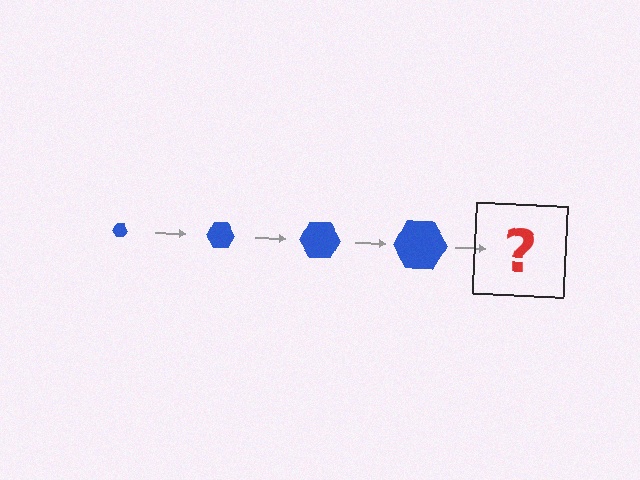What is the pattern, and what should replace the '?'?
The pattern is that the hexagon gets progressively larger each step. The '?' should be a blue hexagon, larger than the previous one.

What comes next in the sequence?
The next element should be a blue hexagon, larger than the previous one.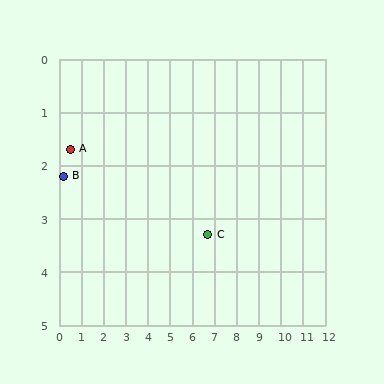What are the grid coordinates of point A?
Point A is at approximately (0.5, 1.7).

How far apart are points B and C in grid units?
Points B and C are about 6.6 grid units apart.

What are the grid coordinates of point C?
Point C is at approximately (6.7, 3.3).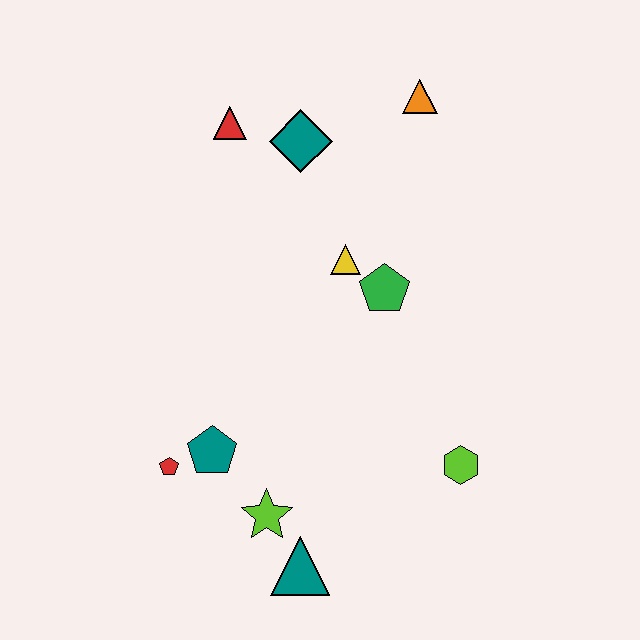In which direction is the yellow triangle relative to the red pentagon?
The yellow triangle is above the red pentagon.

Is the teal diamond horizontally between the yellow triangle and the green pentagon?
No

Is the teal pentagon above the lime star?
Yes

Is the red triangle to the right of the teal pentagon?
Yes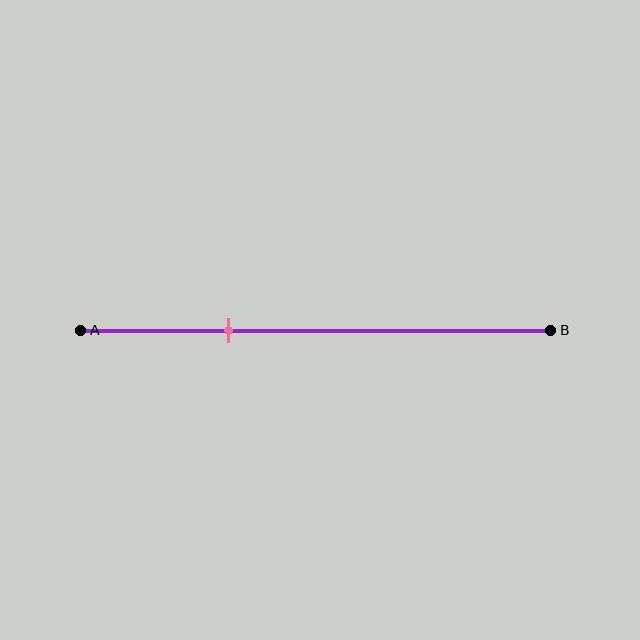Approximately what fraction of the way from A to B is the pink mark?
The pink mark is approximately 30% of the way from A to B.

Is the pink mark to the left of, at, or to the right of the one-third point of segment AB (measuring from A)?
The pink mark is approximately at the one-third point of segment AB.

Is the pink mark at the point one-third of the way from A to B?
Yes, the mark is approximately at the one-third point.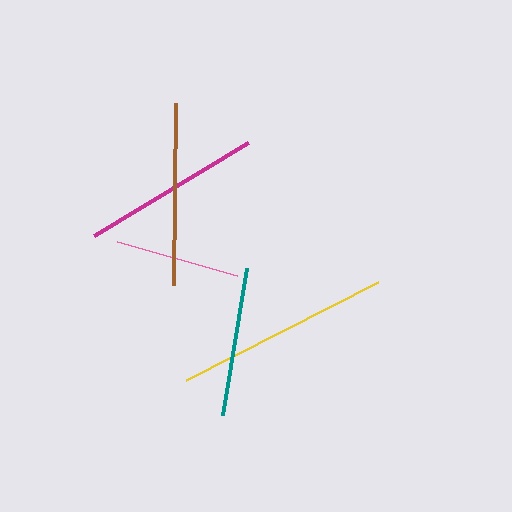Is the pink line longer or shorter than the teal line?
The teal line is longer than the pink line.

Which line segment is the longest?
The yellow line is the longest at approximately 215 pixels.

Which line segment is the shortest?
The pink line is the shortest at approximately 125 pixels.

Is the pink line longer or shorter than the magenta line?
The magenta line is longer than the pink line.